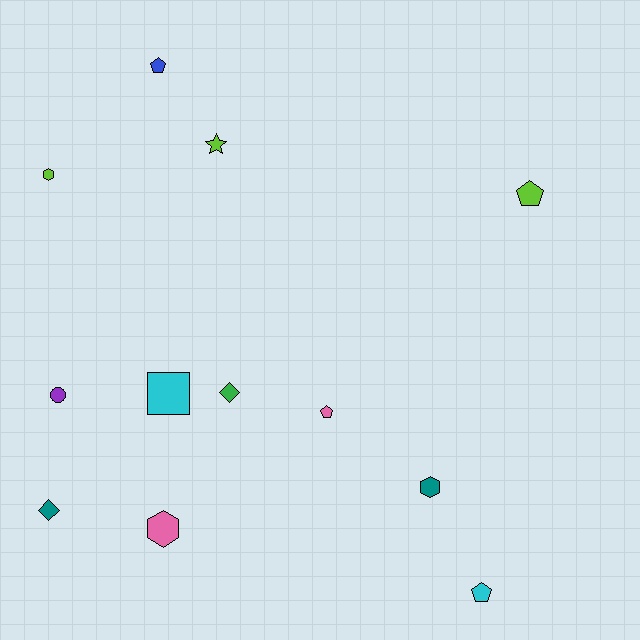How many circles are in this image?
There is 1 circle.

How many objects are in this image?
There are 12 objects.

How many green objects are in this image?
There is 1 green object.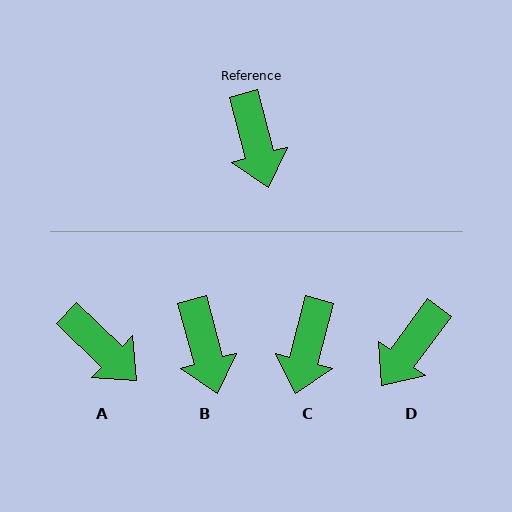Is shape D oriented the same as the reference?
No, it is off by about 51 degrees.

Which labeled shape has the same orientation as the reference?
B.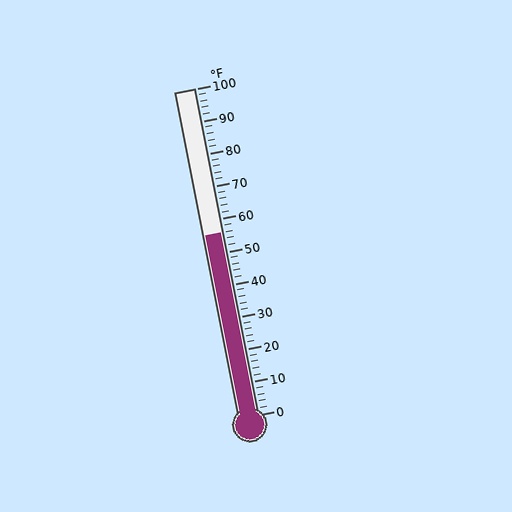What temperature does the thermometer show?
The thermometer shows approximately 56°F.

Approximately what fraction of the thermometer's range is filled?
The thermometer is filled to approximately 55% of its range.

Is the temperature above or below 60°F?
The temperature is below 60°F.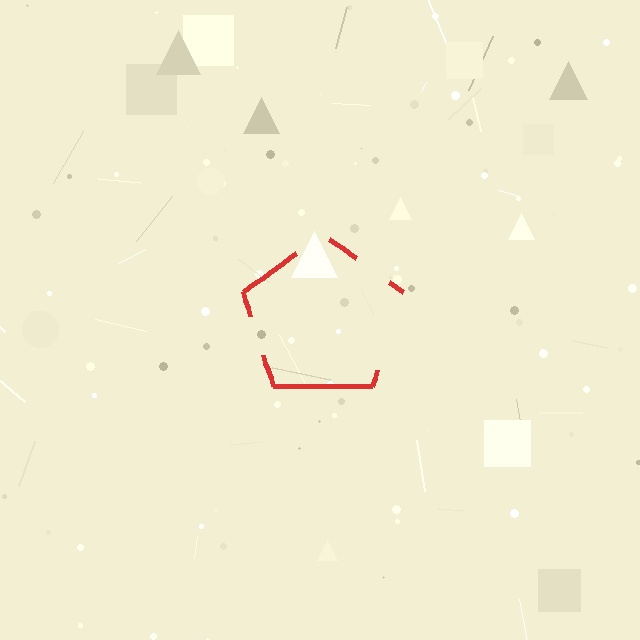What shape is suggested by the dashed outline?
The dashed outline suggests a pentagon.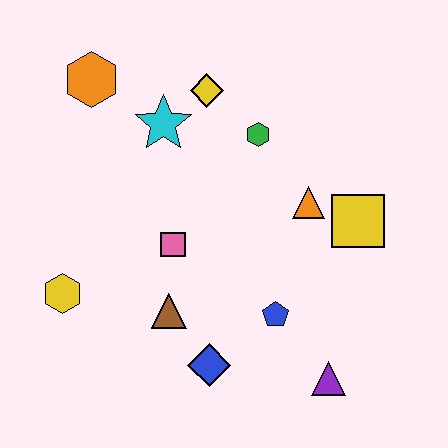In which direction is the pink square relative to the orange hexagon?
The pink square is below the orange hexagon.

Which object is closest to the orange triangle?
The yellow square is closest to the orange triangle.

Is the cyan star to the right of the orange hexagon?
Yes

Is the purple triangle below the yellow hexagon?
Yes